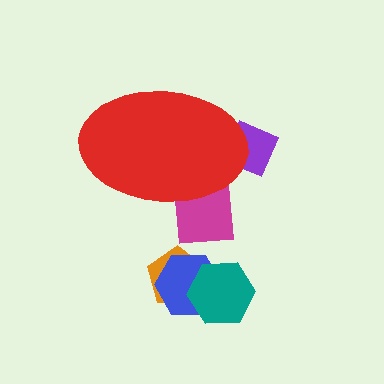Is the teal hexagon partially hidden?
No, the teal hexagon is fully visible.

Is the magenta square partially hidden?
Yes, the magenta square is partially hidden behind the red ellipse.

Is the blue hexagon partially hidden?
No, the blue hexagon is fully visible.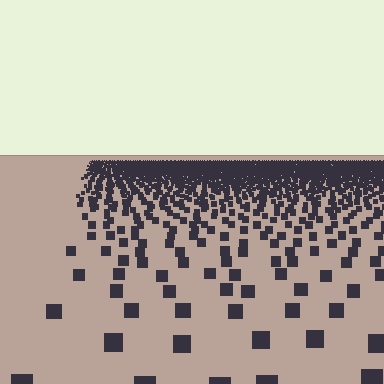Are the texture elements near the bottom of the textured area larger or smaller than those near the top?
Larger. Near the bottom, elements are closer to the viewer and appear at a bigger on-screen size.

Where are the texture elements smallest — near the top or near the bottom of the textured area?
Near the top.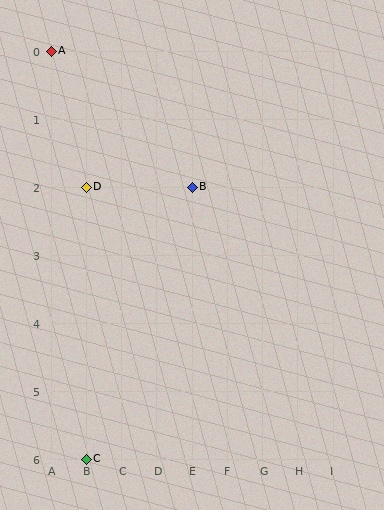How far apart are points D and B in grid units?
Points D and B are 3 columns apart.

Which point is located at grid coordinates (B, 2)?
Point D is at (B, 2).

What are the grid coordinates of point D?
Point D is at grid coordinates (B, 2).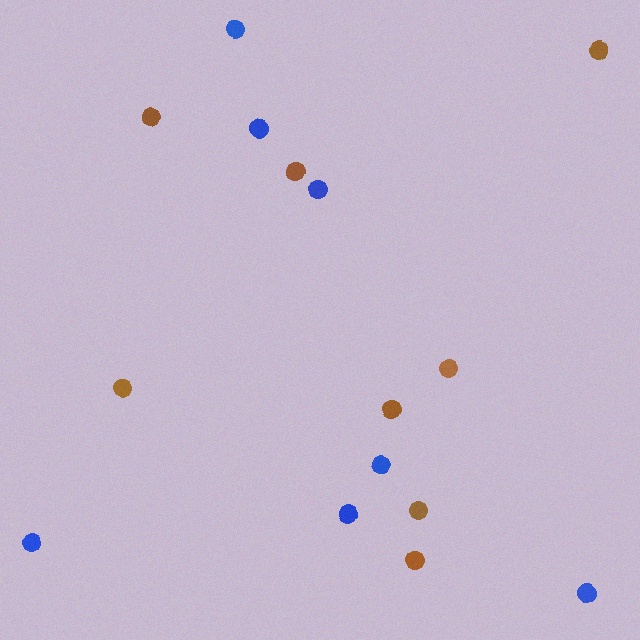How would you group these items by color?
There are 2 groups: one group of brown circles (8) and one group of blue circles (7).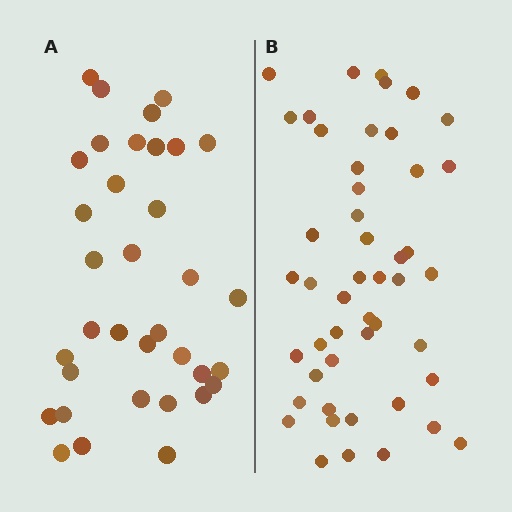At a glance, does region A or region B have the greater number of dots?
Region B (the right region) has more dots.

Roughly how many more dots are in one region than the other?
Region B has approximately 15 more dots than region A.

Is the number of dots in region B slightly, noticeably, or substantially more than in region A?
Region B has noticeably more, but not dramatically so. The ratio is roughly 1.4 to 1.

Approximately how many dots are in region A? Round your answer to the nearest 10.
About 40 dots. (The exact count is 35, which rounds to 40.)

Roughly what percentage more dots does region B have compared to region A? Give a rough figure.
About 35% more.